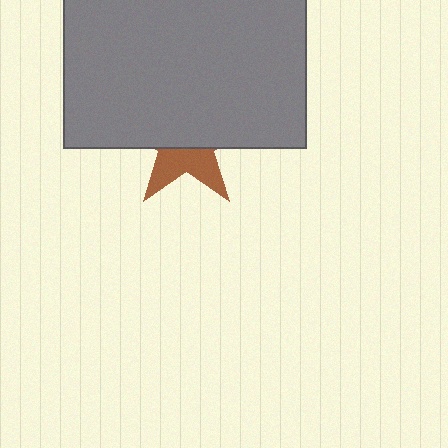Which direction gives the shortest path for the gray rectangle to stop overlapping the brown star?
Moving up gives the shortest separation.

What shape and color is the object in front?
The object in front is a gray rectangle.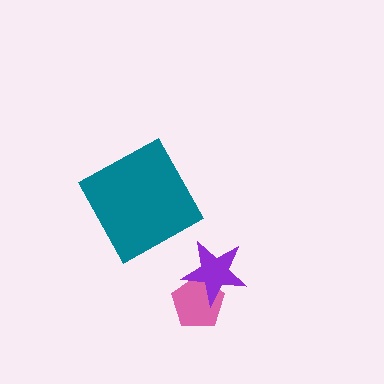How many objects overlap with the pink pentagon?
1 object overlaps with the pink pentagon.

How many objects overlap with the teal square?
0 objects overlap with the teal square.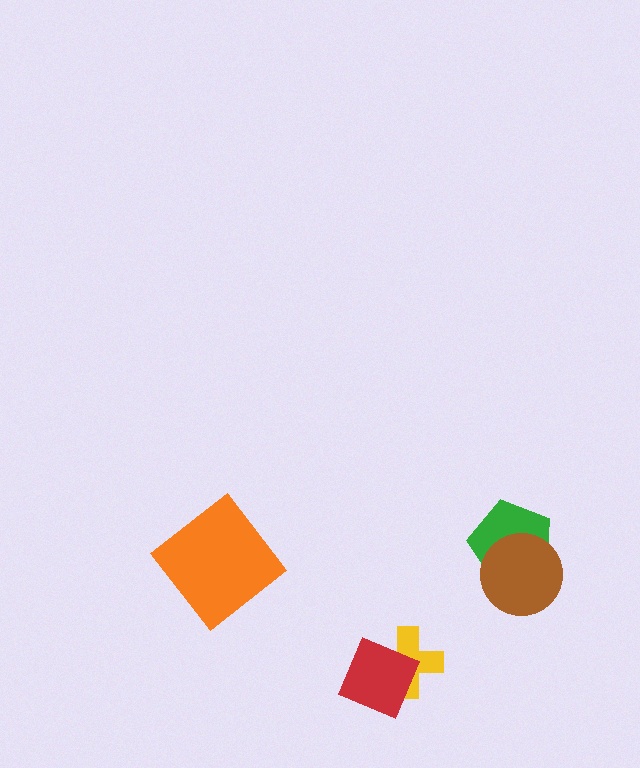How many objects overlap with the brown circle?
1 object overlaps with the brown circle.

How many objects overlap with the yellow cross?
1 object overlaps with the yellow cross.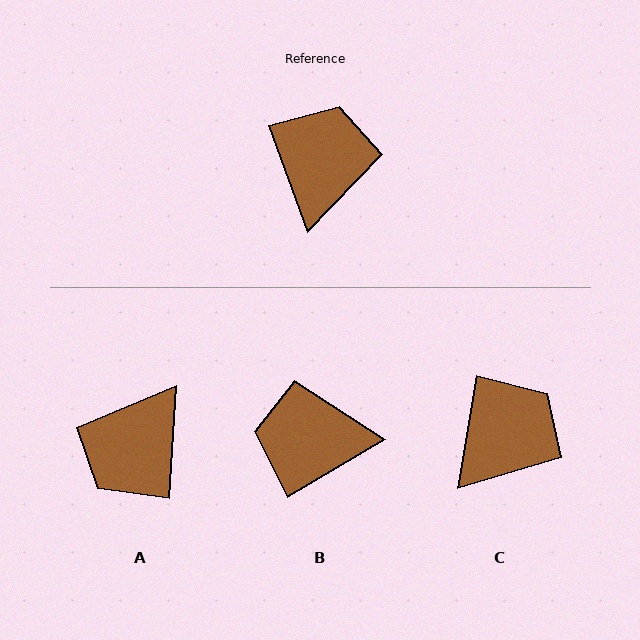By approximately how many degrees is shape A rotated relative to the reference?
Approximately 157 degrees counter-clockwise.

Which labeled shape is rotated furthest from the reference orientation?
A, about 157 degrees away.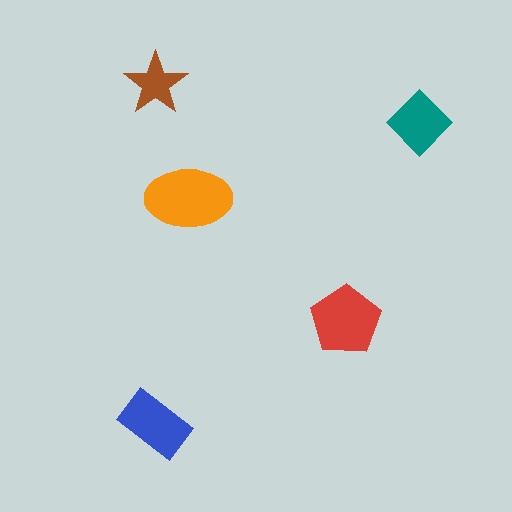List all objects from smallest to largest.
The brown star, the teal diamond, the blue rectangle, the red pentagon, the orange ellipse.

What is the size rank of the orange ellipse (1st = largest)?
1st.